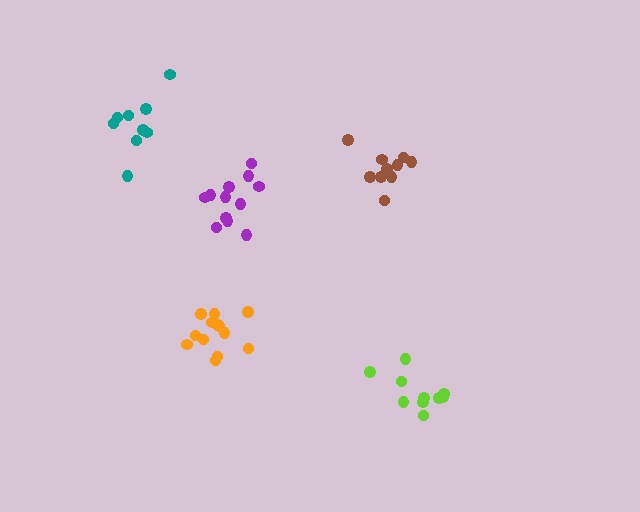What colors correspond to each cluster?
The clusters are colored: lime, teal, purple, brown, orange.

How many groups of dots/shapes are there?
There are 5 groups.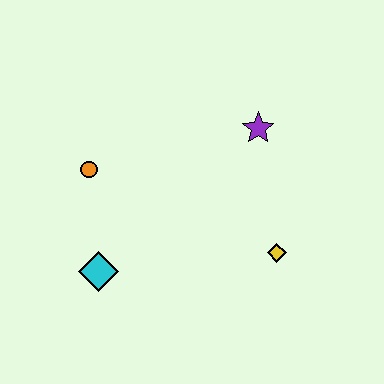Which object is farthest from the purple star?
The cyan diamond is farthest from the purple star.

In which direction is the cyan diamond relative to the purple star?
The cyan diamond is to the left of the purple star.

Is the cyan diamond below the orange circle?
Yes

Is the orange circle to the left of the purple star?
Yes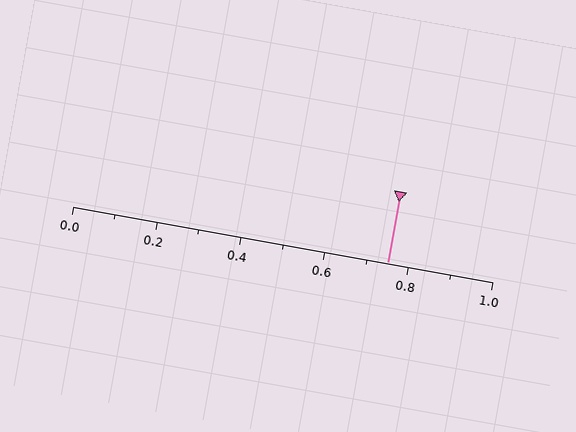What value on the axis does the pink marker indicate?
The marker indicates approximately 0.75.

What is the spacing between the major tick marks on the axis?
The major ticks are spaced 0.2 apart.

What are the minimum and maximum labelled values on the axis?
The axis runs from 0.0 to 1.0.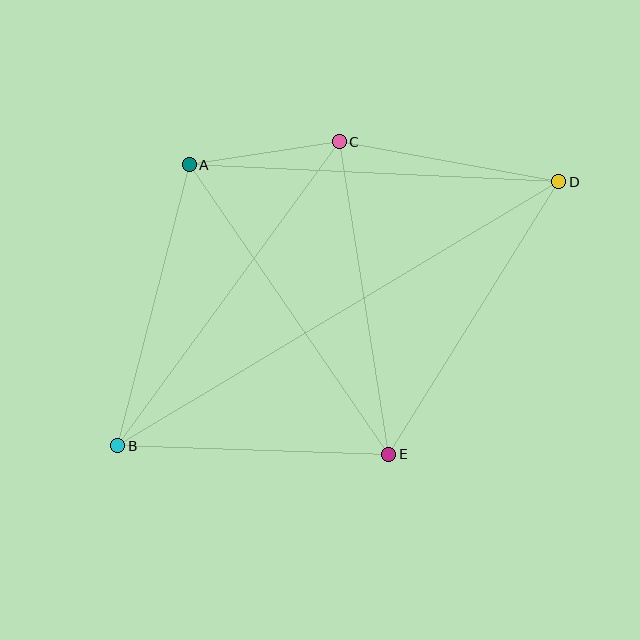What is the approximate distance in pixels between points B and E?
The distance between B and E is approximately 271 pixels.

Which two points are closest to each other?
Points A and C are closest to each other.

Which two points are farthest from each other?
Points B and D are farthest from each other.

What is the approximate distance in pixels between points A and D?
The distance between A and D is approximately 370 pixels.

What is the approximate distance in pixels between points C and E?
The distance between C and E is approximately 317 pixels.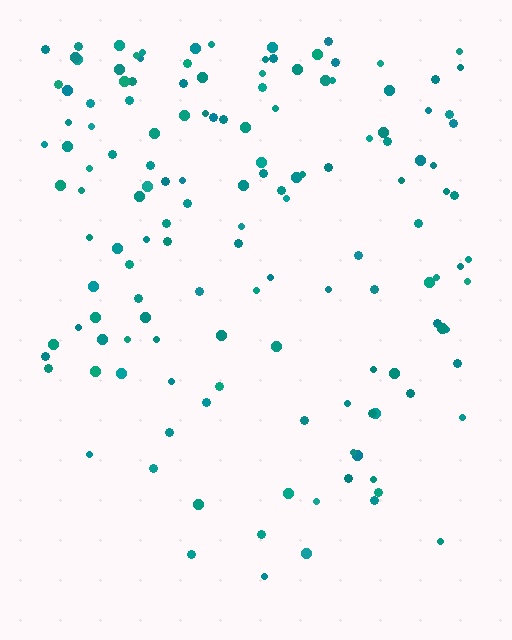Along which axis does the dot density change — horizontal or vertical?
Vertical.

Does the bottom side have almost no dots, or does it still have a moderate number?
Still a moderate number, just noticeably fewer than the top.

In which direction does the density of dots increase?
From bottom to top, with the top side densest.